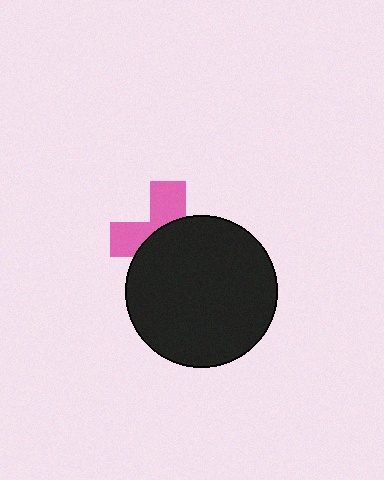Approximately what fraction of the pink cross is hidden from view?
Roughly 61% of the pink cross is hidden behind the black circle.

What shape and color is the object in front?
The object in front is a black circle.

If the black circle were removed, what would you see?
You would see the complete pink cross.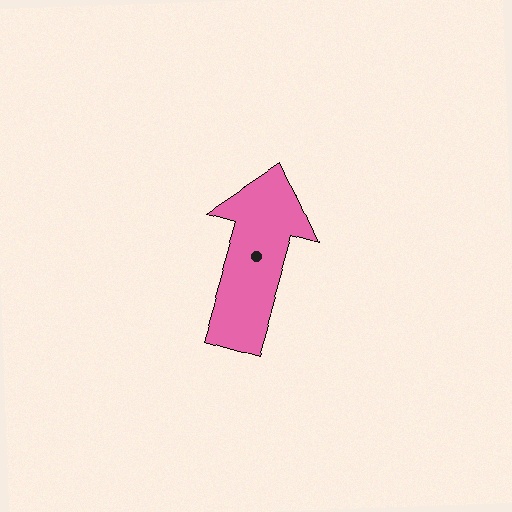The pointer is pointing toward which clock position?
Roughly 1 o'clock.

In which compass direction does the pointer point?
North.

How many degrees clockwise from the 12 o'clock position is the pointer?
Approximately 16 degrees.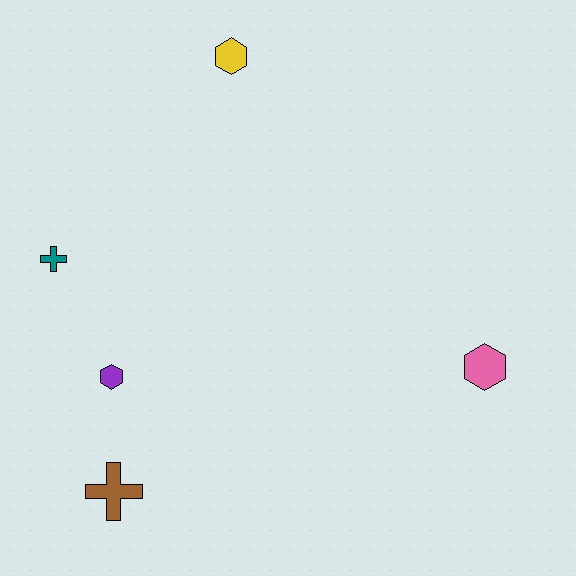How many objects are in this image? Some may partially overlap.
There are 5 objects.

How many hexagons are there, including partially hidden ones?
There are 3 hexagons.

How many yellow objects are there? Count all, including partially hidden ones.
There is 1 yellow object.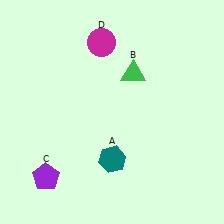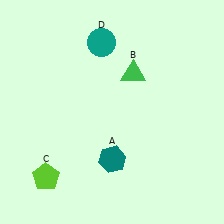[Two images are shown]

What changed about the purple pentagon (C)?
In Image 1, C is purple. In Image 2, it changed to lime.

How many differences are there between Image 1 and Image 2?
There are 2 differences between the two images.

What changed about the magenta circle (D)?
In Image 1, D is magenta. In Image 2, it changed to teal.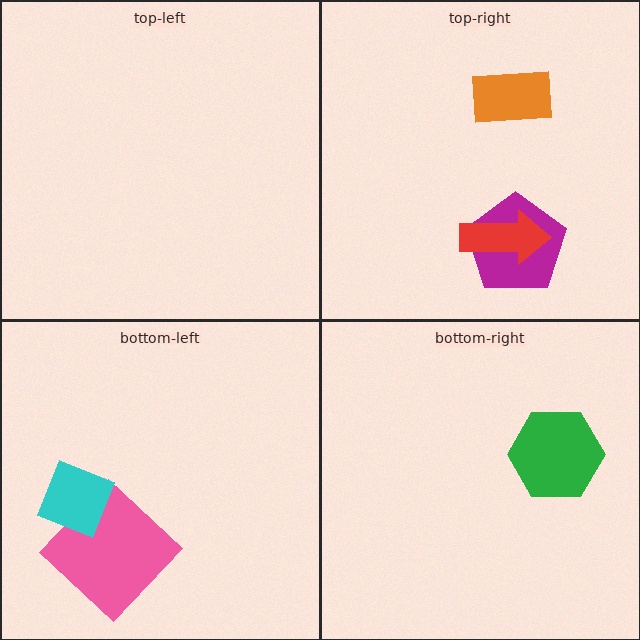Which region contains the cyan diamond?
The bottom-left region.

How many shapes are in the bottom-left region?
2.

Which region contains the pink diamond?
The bottom-left region.